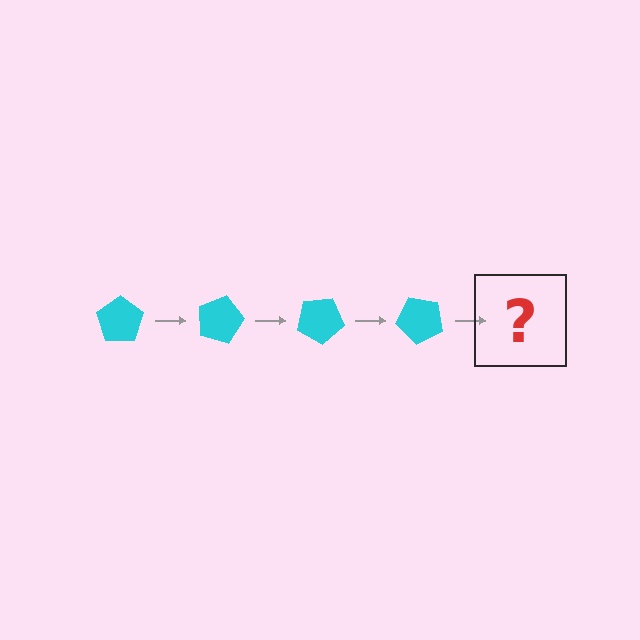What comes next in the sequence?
The next element should be a cyan pentagon rotated 60 degrees.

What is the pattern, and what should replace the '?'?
The pattern is that the pentagon rotates 15 degrees each step. The '?' should be a cyan pentagon rotated 60 degrees.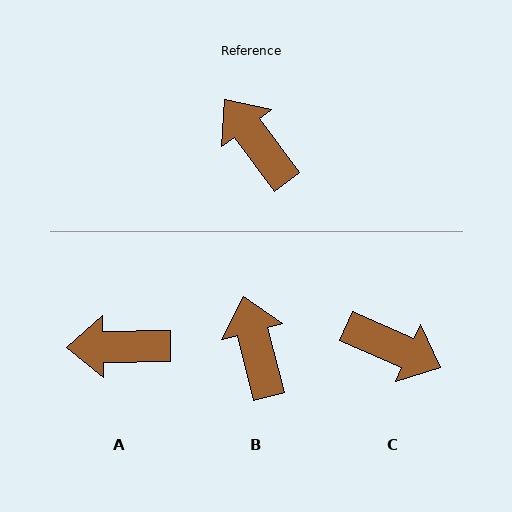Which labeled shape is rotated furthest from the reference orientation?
C, about 150 degrees away.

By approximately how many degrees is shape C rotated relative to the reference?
Approximately 150 degrees clockwise.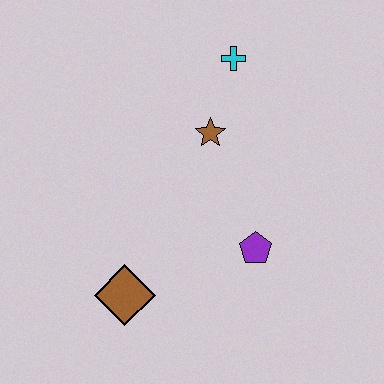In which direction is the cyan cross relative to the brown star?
The cyan cross is above the brown star.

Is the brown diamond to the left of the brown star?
Yes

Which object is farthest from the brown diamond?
The cyan cross is farthest from the brown diamond.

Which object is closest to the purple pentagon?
The brown star is closest to the purple pentagon.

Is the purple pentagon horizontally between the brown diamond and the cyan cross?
No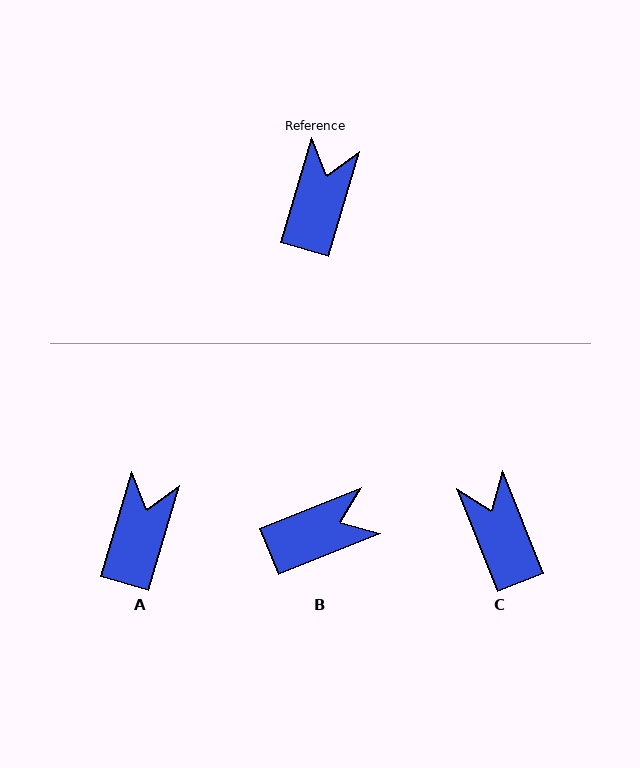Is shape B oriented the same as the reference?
No, it is off by about 51 degrees.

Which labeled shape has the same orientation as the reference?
A.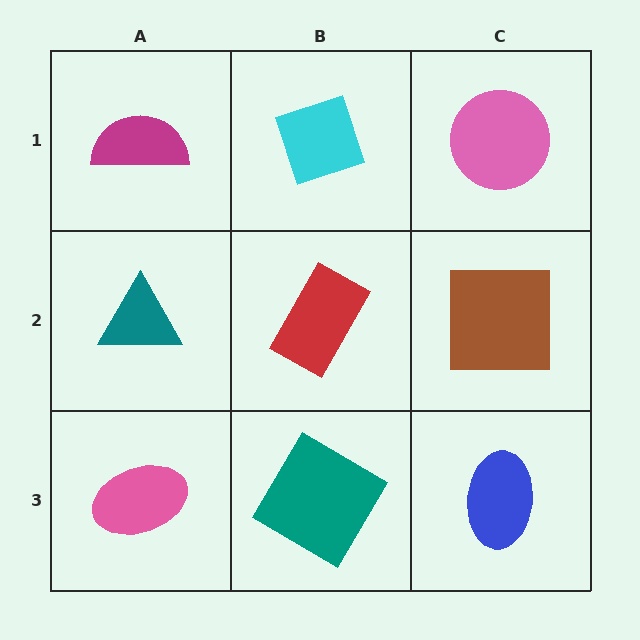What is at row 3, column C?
A blue ellipse.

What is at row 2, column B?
A red rectangle.